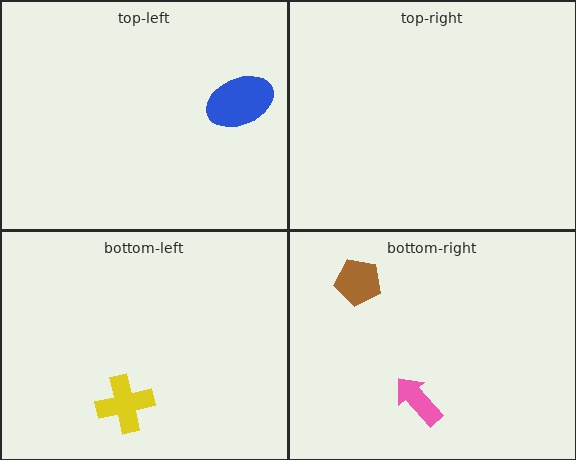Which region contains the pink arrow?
The bottom-right region.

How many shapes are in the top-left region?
1.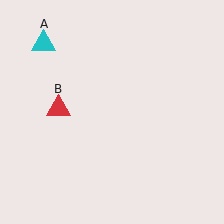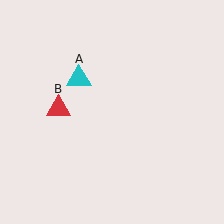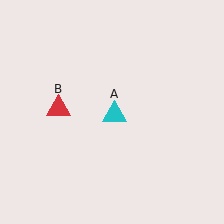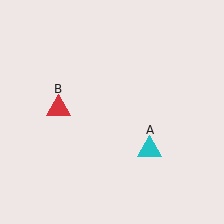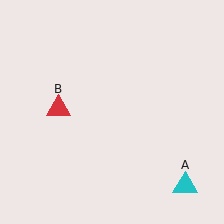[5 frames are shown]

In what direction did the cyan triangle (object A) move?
The cyan triangle (object A) moved down and to the right.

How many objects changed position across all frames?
1 object changed position: cyan triangle (object A).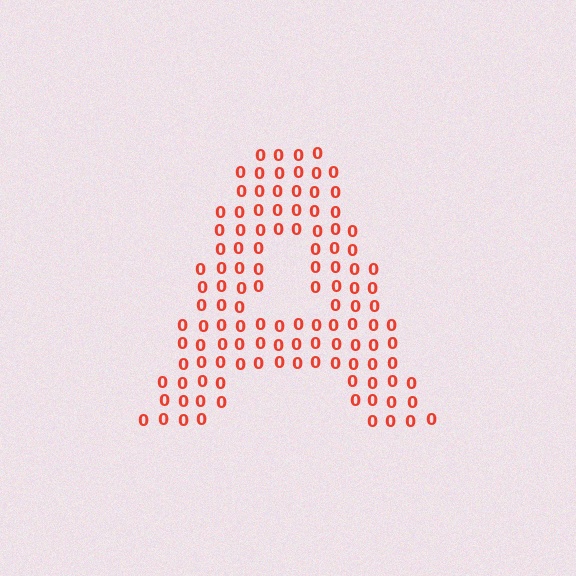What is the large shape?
The large shape is the letter A.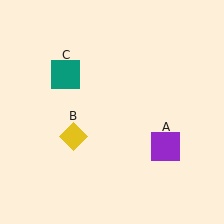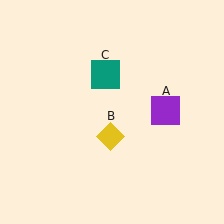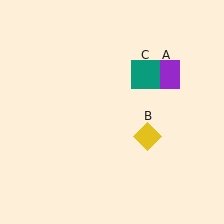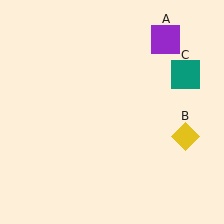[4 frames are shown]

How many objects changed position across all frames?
3 objects changed position: purple square (object A), yellow diamond (object B), teal square (object C).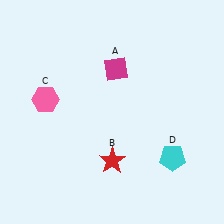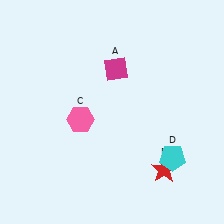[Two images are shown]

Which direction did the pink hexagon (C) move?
The pink hexagon (C) moved right.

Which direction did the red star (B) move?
The red star (B) moved right.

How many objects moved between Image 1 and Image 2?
2 objects moved between the two images.